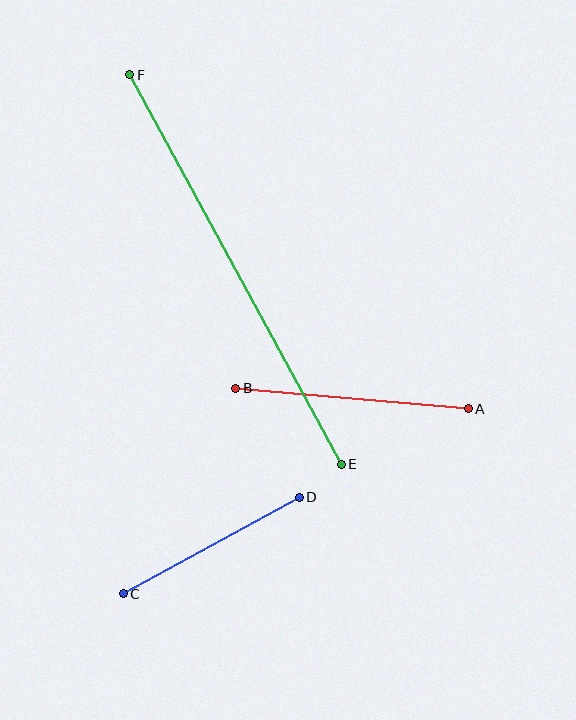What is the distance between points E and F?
The distance is approximately 444 pixels.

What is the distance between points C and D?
The distance is approximately 201 pixels.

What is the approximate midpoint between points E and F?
The midpoint is at approximately (236, 270) pixels.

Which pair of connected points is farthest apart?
Points E and F are farthest apart.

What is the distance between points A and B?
The distance is approximately 233 pixels.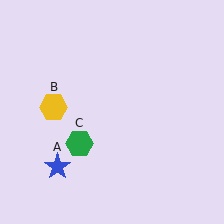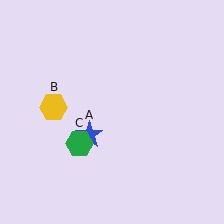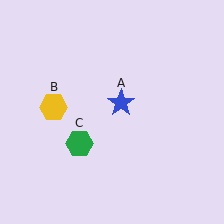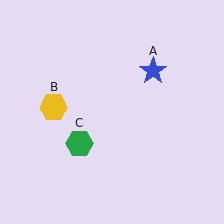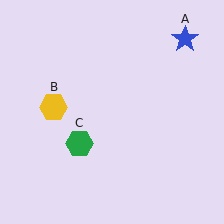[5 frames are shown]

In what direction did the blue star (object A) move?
The blue star (object A) moved up and to the right.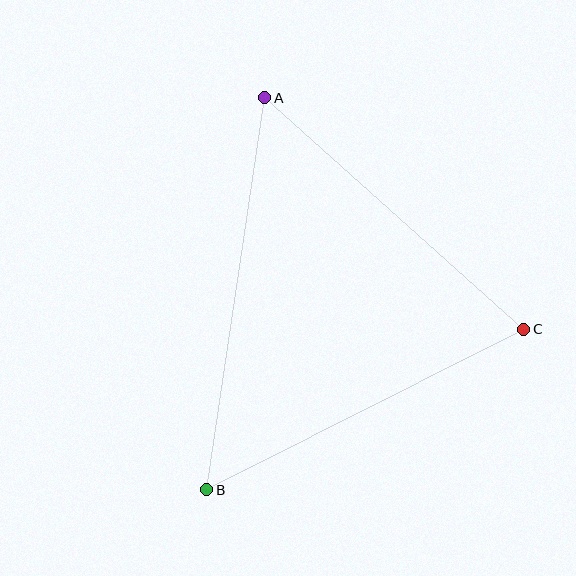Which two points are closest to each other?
Points A and C are closest to each other.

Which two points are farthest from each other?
Points A and B are farthest from each other.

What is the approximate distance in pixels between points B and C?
The distance between B and C is approximately 355 pixels.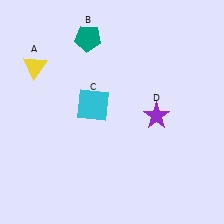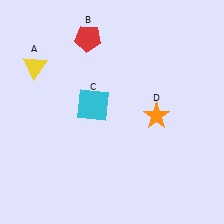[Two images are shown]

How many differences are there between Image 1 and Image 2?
There are 2 differences between the two images.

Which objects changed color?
B changed from teal to red. D changed from purple to orange.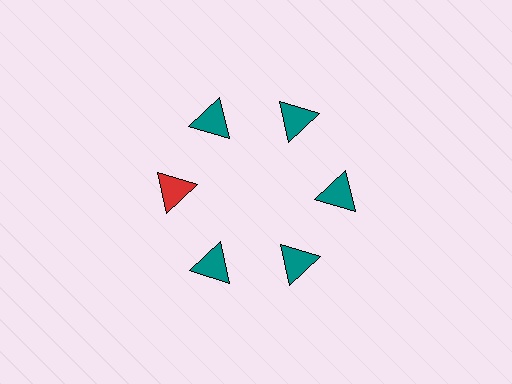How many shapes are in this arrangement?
There are 6 shapes arranged in a ring pattern.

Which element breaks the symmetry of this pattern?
The red triangle at roughly the 9 o'clock position breaks the symmetry. All other shapes are teal triangles.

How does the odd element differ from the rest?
It has a different color: red instead of teal.